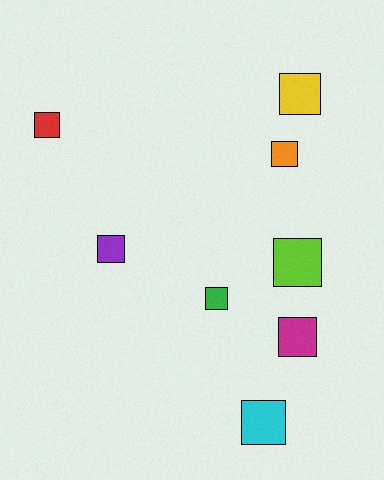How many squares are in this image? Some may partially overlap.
There are 8 squares.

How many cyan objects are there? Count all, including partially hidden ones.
There is 1 cyan object.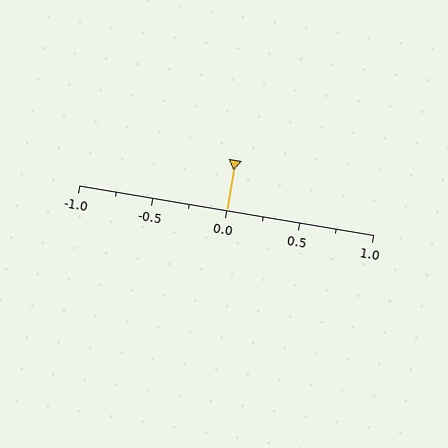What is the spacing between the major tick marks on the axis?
The major ticks are spaced 0.5 apart.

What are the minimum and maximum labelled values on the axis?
The axis runs from -1.0 to 1.0.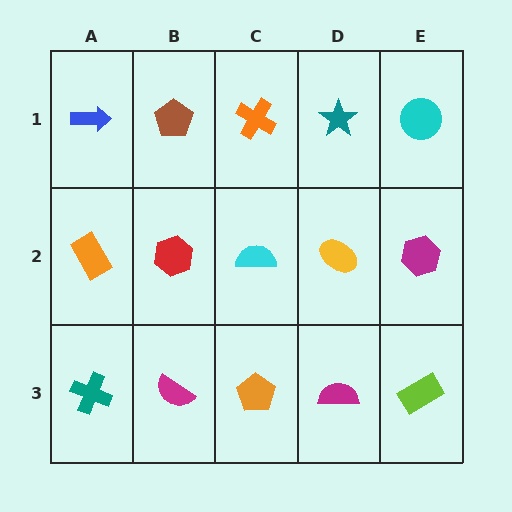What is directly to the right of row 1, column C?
A teal star.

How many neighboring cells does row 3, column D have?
3.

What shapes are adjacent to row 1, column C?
A cyan semicircle (row 2, column C), a brown pentagon (row 1, column B), a teal star (row 1, column D).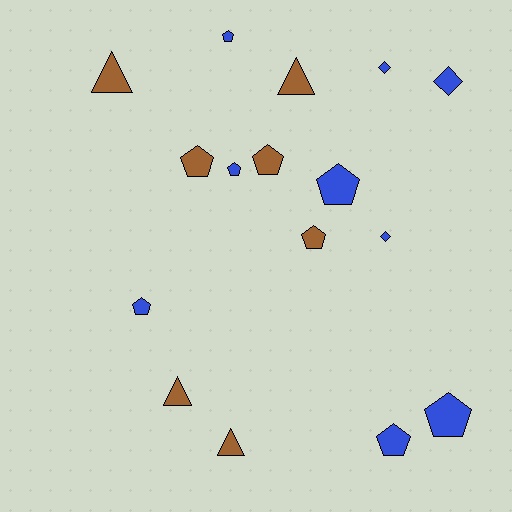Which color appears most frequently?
Blue, with 9 objects.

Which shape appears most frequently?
Pentagon, with 9 objects.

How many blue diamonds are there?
There are 3 blue diamonds.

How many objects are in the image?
There are 16 objects.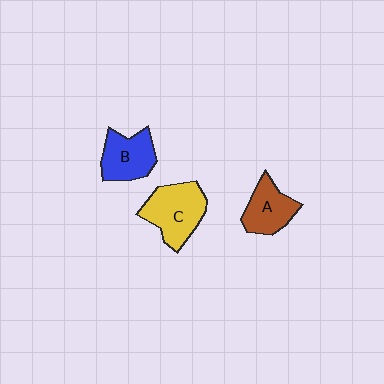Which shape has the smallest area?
Shape A (brown).